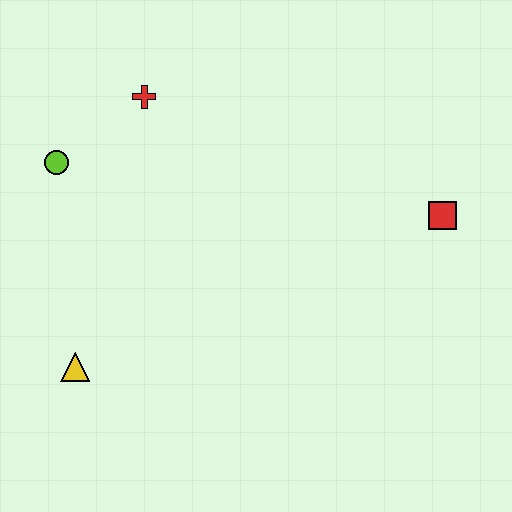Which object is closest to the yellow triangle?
The lime circle is closest to the yellow triangle.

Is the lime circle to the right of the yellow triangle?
No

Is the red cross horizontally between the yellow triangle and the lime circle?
No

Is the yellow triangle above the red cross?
No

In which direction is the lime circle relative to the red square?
The lime circle is to the left of the red square.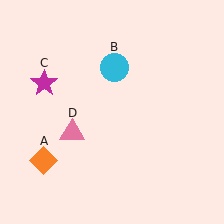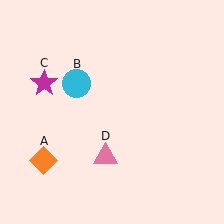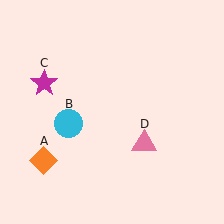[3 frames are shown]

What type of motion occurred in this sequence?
The cyan circle (object B), pink triangle (object D) rotated counterclockwise around the center of the scene.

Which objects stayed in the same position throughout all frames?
Orange diamond (object A) and magenta star (object C) remained stationary.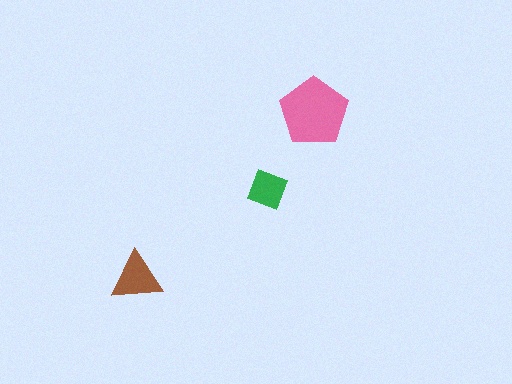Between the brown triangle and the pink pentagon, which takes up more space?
The pink pentagon.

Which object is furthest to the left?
The brown triangle is leftmost.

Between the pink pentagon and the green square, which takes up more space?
The pink pentagon.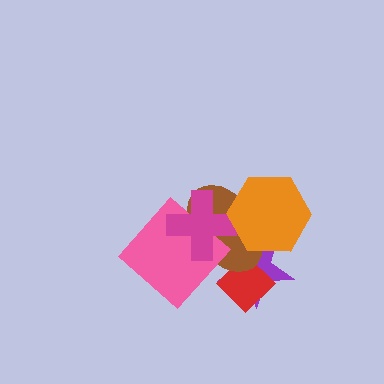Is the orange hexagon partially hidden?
No, no other shape covers it.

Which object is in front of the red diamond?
The brown ellipse is in front of the red diamond.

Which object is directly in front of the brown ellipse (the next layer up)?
The pink diamond is directly in front of the brown ellipse.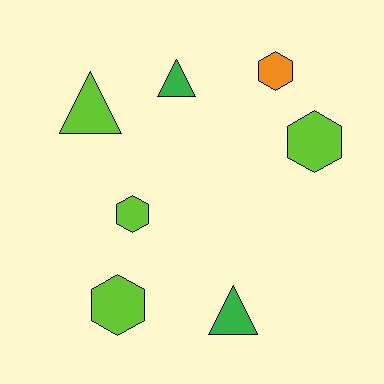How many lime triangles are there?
There is 1 lime triangle.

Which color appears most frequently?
Lime, with 4 objects.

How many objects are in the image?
There are 7 objects.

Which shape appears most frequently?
Hexagon, with 4 objects.